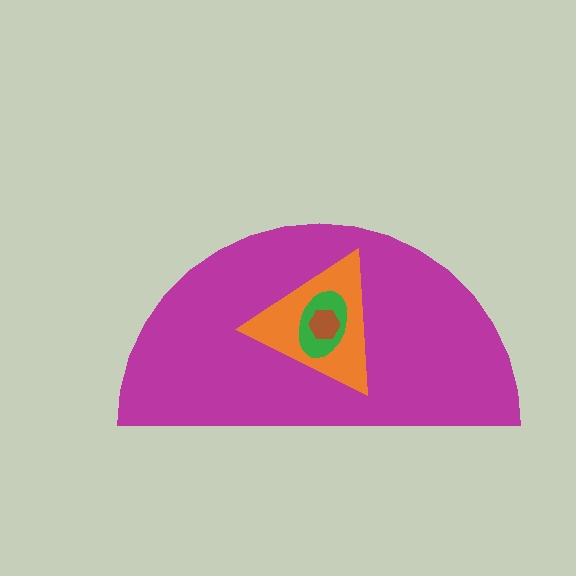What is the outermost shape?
The magenta semicircle.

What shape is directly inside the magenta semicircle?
The orange triangle.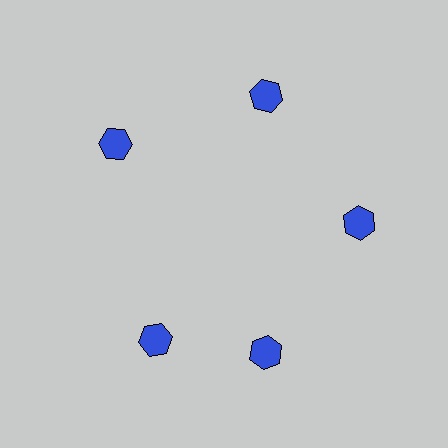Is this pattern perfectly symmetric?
No. The 5 blue hexagons are arranged in a ring, but one element near the 8 o'clock position is rotated out of alignment along the ring, breaking the 5-fold rotational symmetry.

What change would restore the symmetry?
The symmetry would be restored by rotating it back into even spacing with its neighbors so that all 5 hexagons sit at equal angles and equal distance from the center.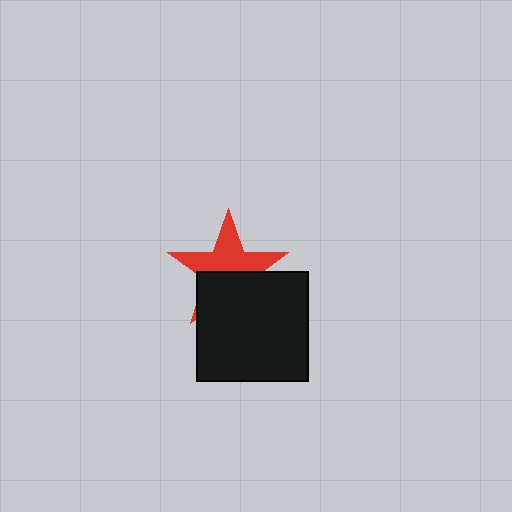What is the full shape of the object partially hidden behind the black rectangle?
The partially hidden object is a red star.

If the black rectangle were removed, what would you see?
You would see the complete red star.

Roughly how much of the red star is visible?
About half of it is visible (roughly 55%).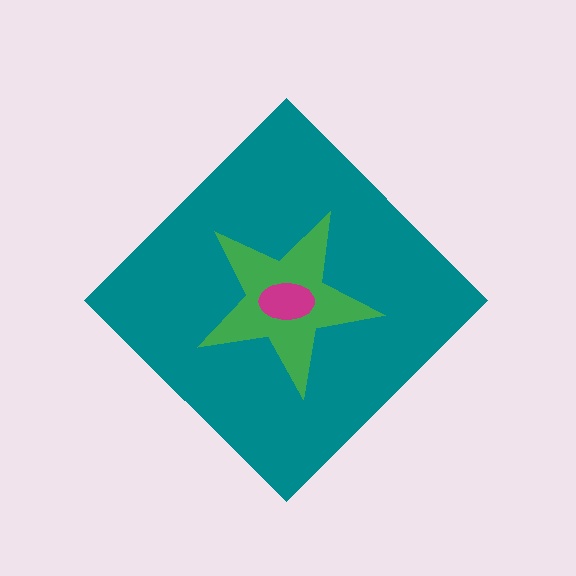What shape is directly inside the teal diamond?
The green star.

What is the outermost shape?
The teal diamond.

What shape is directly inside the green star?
The magenta ellipse.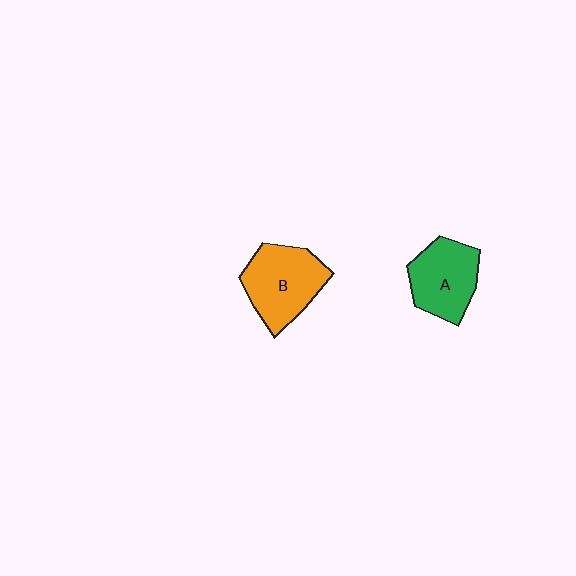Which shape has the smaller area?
Shape A (green).